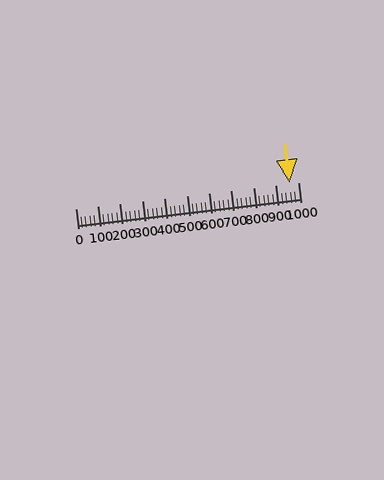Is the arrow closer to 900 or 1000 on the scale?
The arrow is closer to 1000.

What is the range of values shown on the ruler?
The ruler shows values from 0 to 1000.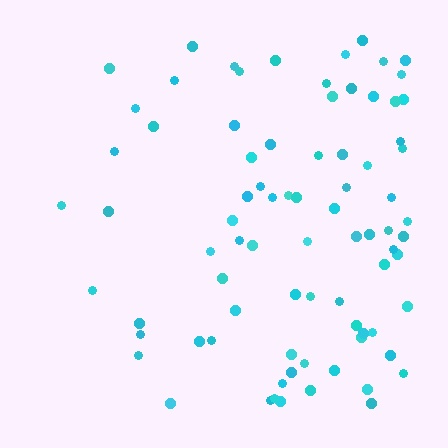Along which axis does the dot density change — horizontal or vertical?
Horizontal.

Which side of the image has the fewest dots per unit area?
The left.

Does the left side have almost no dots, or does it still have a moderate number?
Still a moderate number, just noticeably fewer than the right.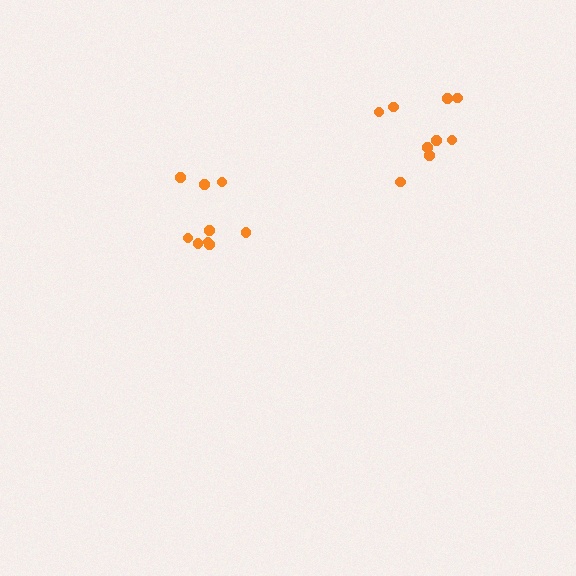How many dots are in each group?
Group 1: 9 dots, Group 2: 9 dots (18 total).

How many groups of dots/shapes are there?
There are 2 groups.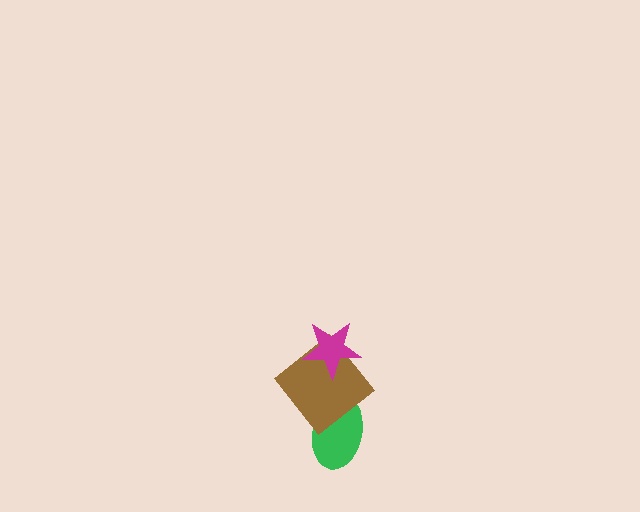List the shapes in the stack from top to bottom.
From top to bottom: the magenta star, the brown diamond, the green ellipse.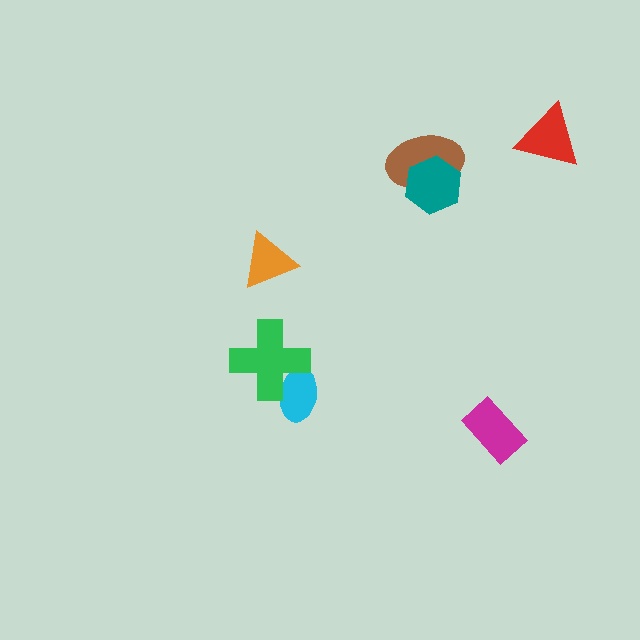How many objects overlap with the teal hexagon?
1 object overlaps with the teal hexagon.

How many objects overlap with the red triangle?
0 objects overlap with the red triangle.